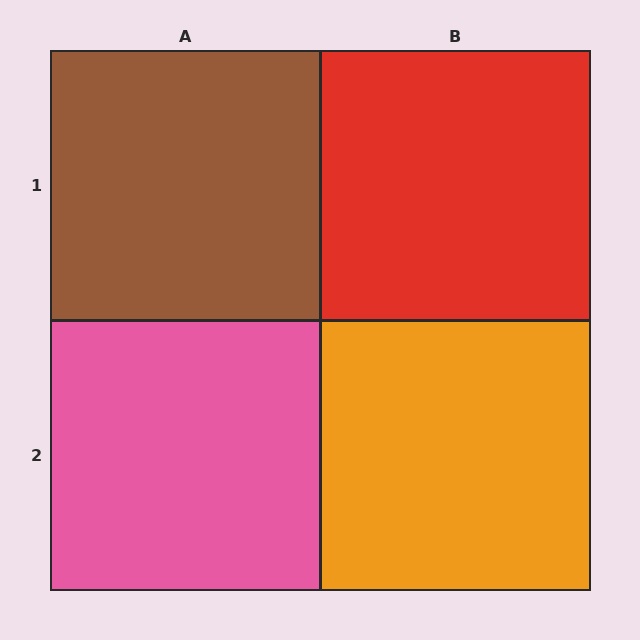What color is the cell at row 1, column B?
Red.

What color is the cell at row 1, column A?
Brown.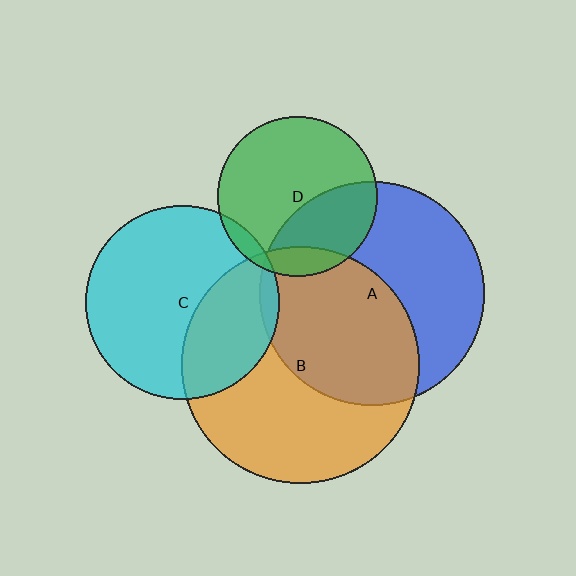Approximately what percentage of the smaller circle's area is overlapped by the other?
Approximately 5%.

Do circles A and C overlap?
Yes.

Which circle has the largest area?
Circle B (orange).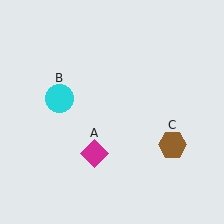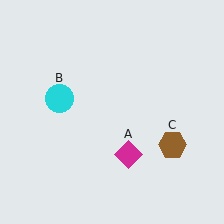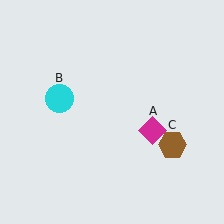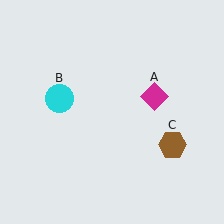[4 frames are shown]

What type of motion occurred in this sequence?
The magenta diamond (object A) rotated counterclockwise around the center of the scene.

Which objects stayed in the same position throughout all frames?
Cyan circle (object B) and brown hexagon (object C) remained stationary.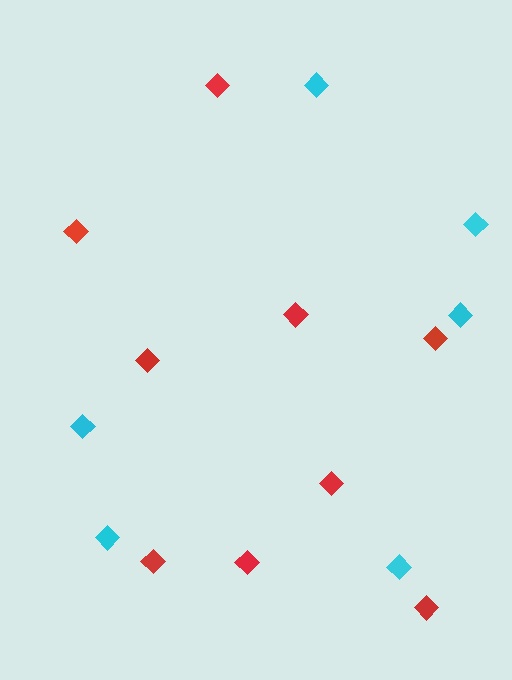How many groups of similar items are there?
There are 2 groups: one group of red diamonds (9) and one group of cyan diamonds (6).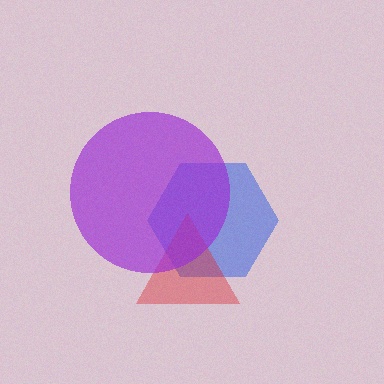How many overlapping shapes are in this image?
There are 3 overlapping shapes in the image.